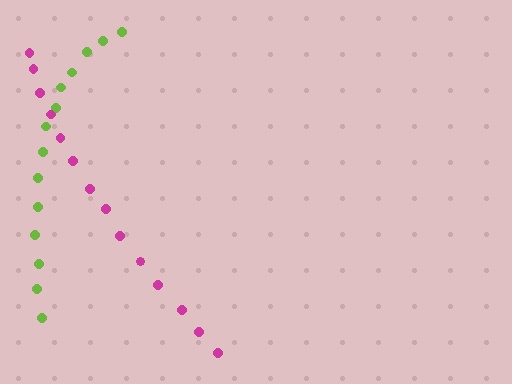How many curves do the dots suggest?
There are 2 distinct paths.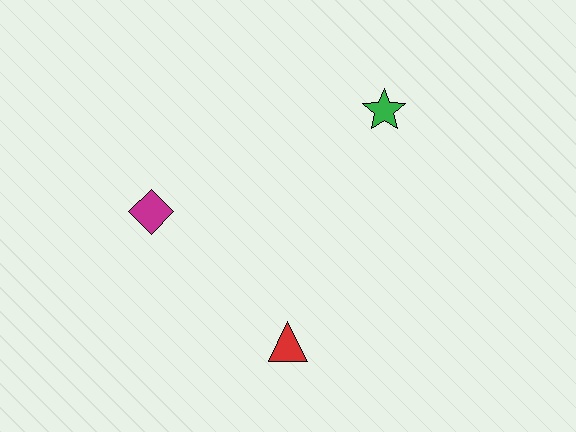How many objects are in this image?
There are 3 objects.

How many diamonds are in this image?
There is 1 diamond.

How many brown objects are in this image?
There are no brown objects.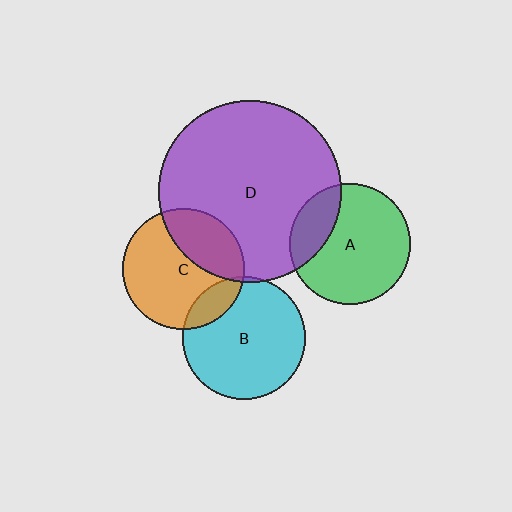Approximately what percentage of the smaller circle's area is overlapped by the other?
Approximately 15%.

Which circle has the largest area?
Circle D (purple).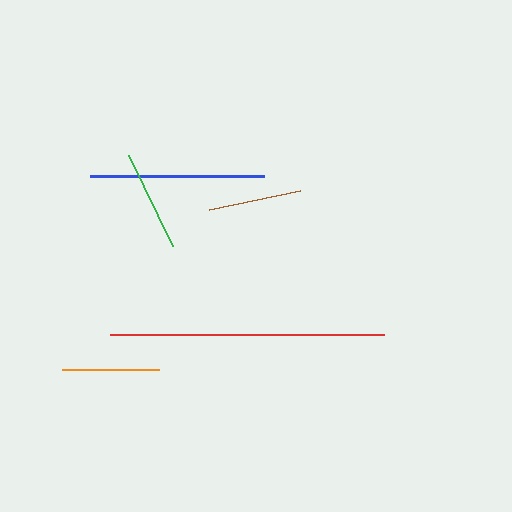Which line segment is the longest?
The red line is the longest at approximately 273 pixels.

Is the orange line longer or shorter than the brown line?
The orange line is longer than the brown line.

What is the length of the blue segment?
The blue segment is approximately 174 pixels long.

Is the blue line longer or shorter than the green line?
The blue line is longer than the green line.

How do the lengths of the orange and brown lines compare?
The orange and brown lines are approximately the same length.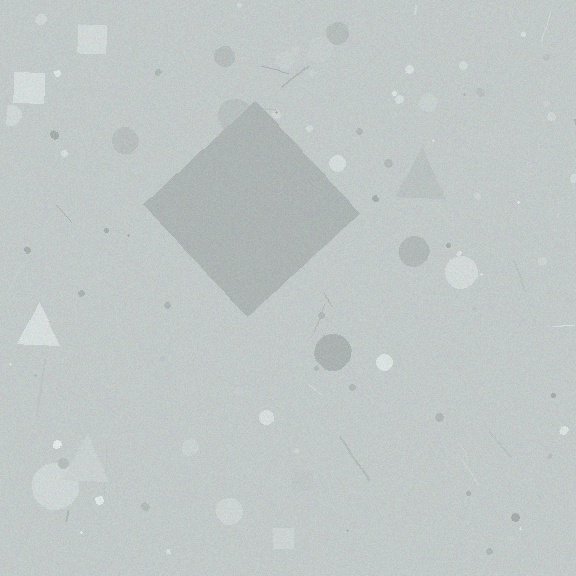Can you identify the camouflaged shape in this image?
The camouflaged shape is a diamond.